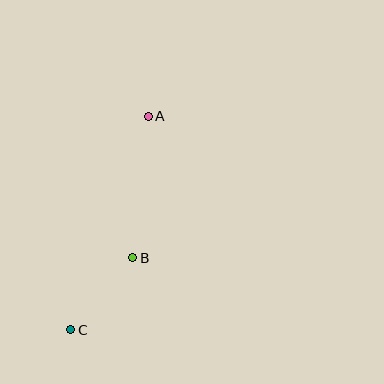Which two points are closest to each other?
Points B and C are closest to each other.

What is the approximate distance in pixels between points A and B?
The distance between A and B is approximately 142 pixels.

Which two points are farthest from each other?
Points A and C are farthest from each other.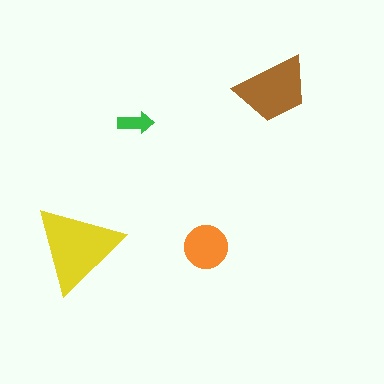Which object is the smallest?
The green arrow.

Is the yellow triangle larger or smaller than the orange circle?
Larger.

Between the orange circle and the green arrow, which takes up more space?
The orange circle.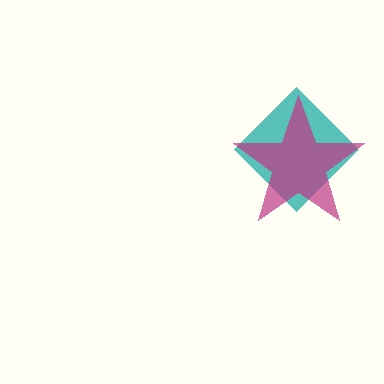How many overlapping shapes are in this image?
There are 2 overlapping shapes in the image.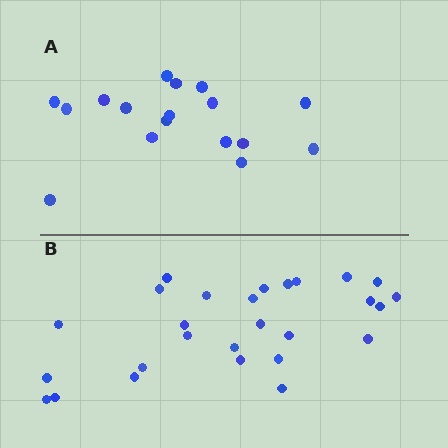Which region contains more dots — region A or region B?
Region B (the bottom region) has more dots.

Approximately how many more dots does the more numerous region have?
Region B has roughly 10 or so more dots than region A.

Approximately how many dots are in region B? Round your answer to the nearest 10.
About 30 dots. (The exact count is 27, which rounds to 30.)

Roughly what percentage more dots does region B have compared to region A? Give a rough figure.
About 60% more.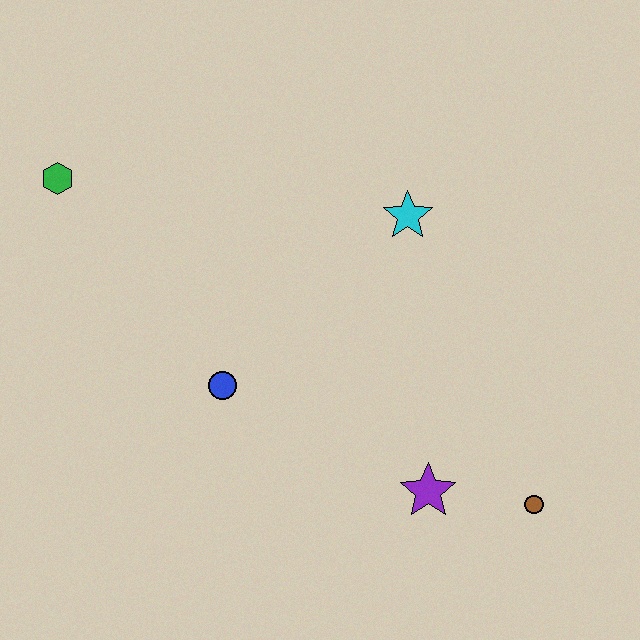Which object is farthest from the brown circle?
The green hexagon is farthest from the brown circle.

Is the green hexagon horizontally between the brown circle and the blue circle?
No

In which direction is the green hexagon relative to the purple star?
The green hexagon is to the left of the purple star.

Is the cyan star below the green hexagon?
Yes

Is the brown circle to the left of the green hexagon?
No